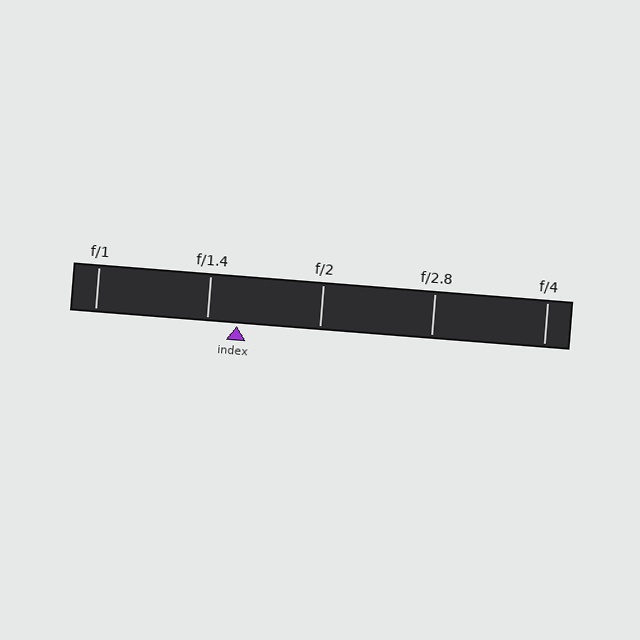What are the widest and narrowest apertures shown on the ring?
The widest aperture shown is f/1 and the narrowest is f/4.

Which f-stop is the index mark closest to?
The index mark is closest to f/1.4.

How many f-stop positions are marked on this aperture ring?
There are 5 f-stop positions marked.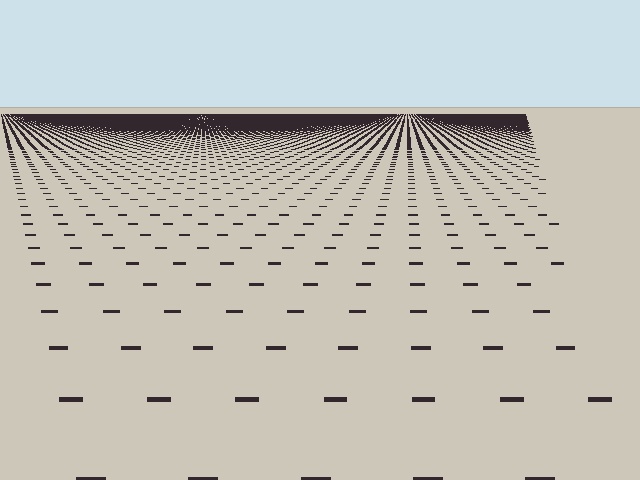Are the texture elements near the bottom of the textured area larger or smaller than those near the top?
Larger. Near the bottom, elements are closer to the viewer and appear at a bigger on-screen size.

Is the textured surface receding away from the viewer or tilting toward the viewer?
The surface is receding away from the viewer. Texture elements get smaller and denser toward the top.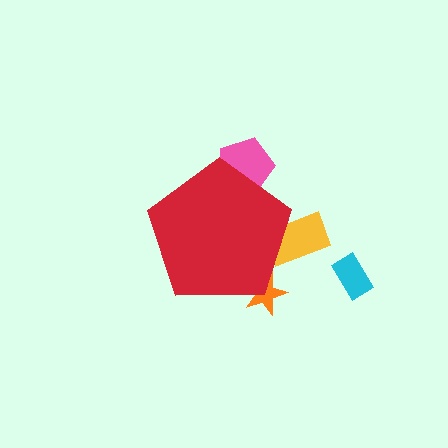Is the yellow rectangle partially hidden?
Yes, the yellow rectangle is partially hidden behind the red pentagon.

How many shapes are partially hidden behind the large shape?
3 shapes are partially hidden.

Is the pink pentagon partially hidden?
Yes, the pink pentagon is partially hidden behind the red pentagon.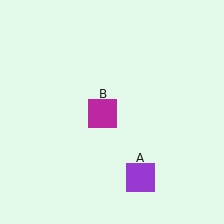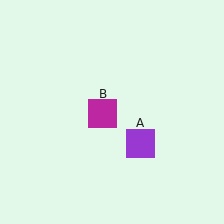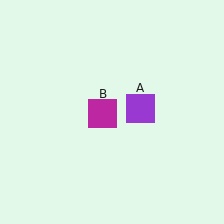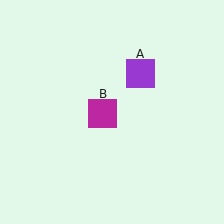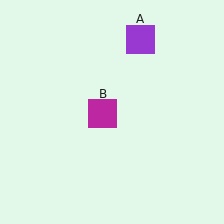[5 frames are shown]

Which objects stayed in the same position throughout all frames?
Magenta square (object B) remained stationary.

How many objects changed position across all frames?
1 object changed position: purple square (object A).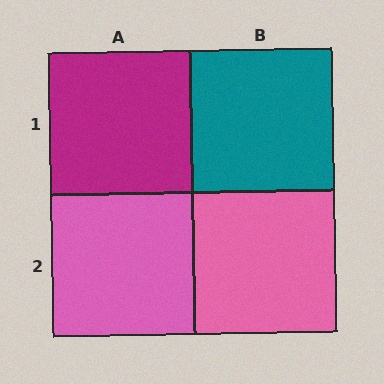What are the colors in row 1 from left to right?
Magenta, teal.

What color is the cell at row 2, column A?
Pink.